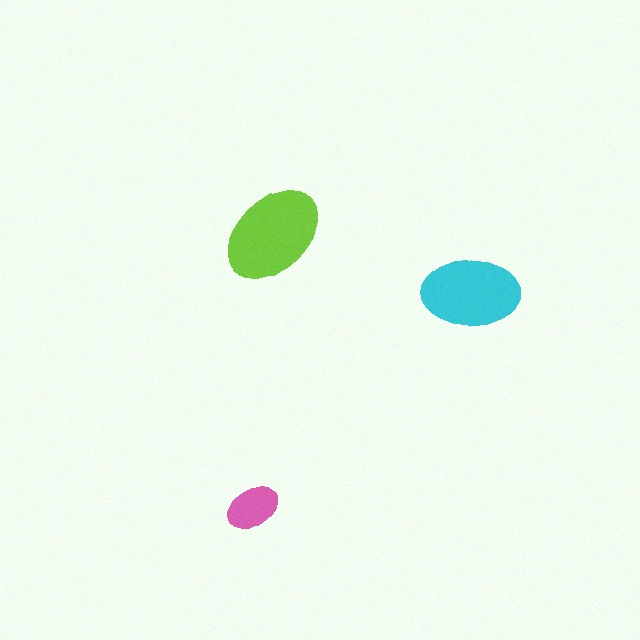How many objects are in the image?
There are 3 objects in the image.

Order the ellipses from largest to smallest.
the lime one, the cyan one, the pink one.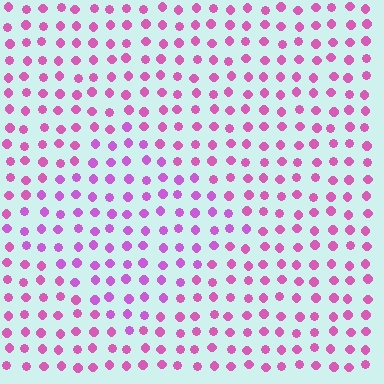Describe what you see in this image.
The image is filled with small pink elements in a uniform arrangement. A diamond-shaped region is visible where the elements are tinted to a slightly different hue, forming a subtle color boundary.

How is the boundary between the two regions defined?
The boundary is defined purely by a slight shift in hue (about 24 degrees). Spacing, size, and orientation are identical on both sides.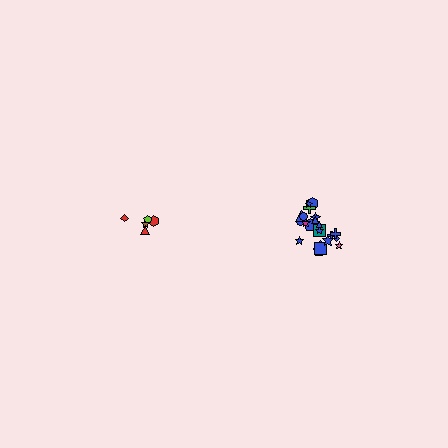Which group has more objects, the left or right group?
The right group.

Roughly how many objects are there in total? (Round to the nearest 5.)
Roughly 25 objects in total.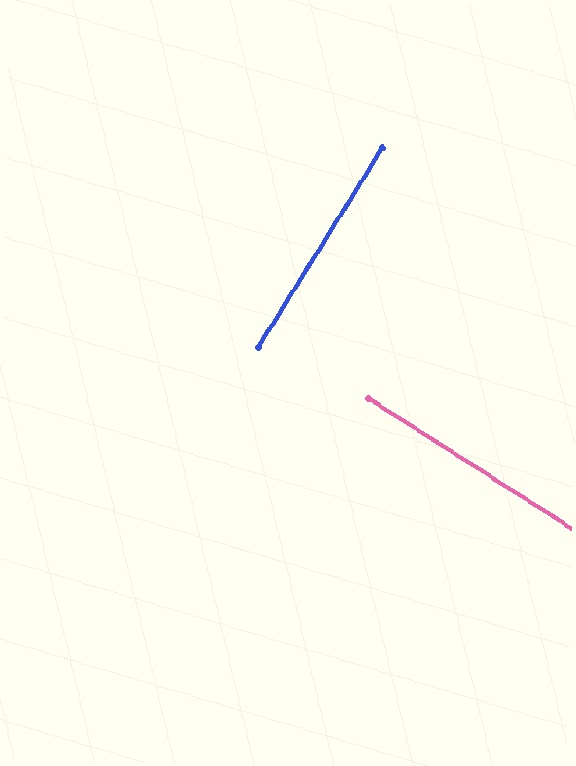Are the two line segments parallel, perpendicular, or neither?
Perpendicular — they meet at approximately 89°.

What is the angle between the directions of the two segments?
Approximately 89 degrees.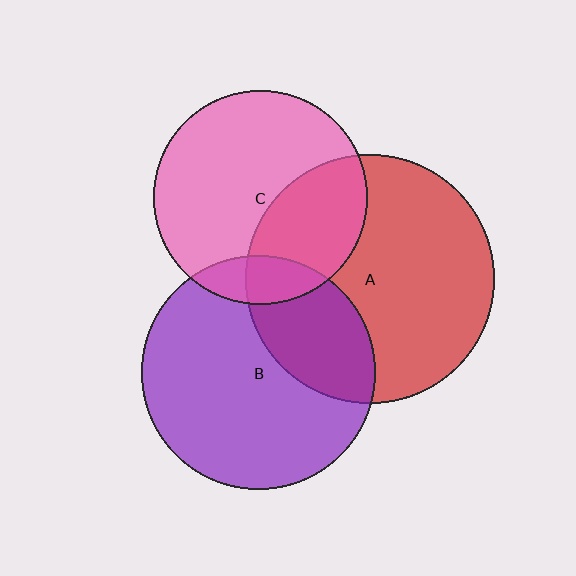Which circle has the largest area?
Circle A (red).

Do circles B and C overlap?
Yes.